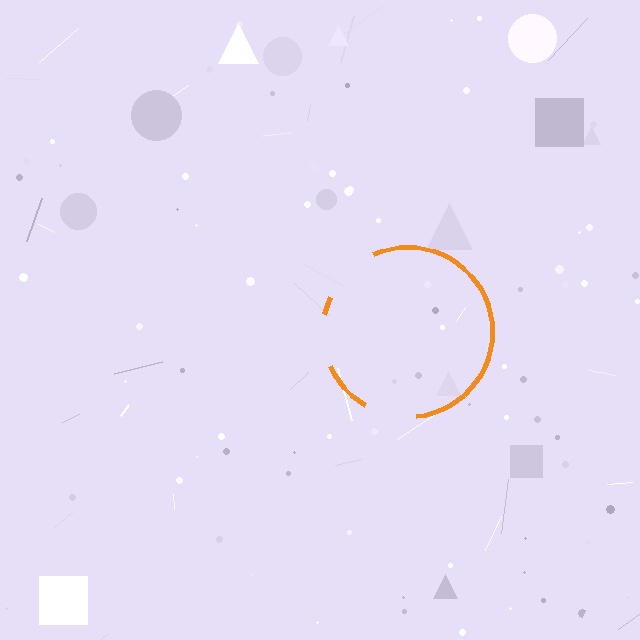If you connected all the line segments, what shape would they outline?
They would outline a circle.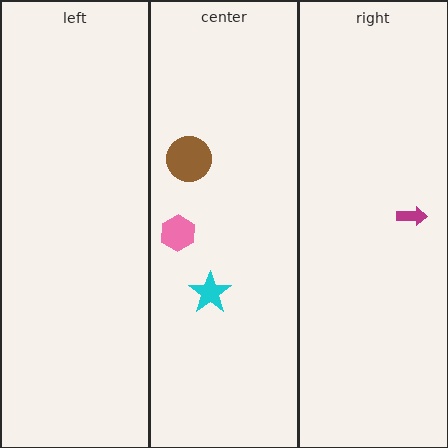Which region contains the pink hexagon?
The center region.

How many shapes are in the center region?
3.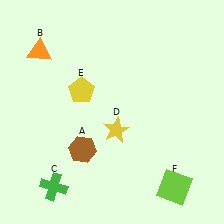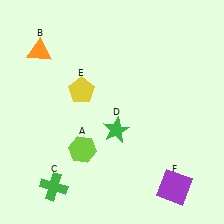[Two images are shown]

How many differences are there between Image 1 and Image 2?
There are 3 differences between the two images.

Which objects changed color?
A changed from brown to lime. D changed from yellow to green. F changed from lime to purple.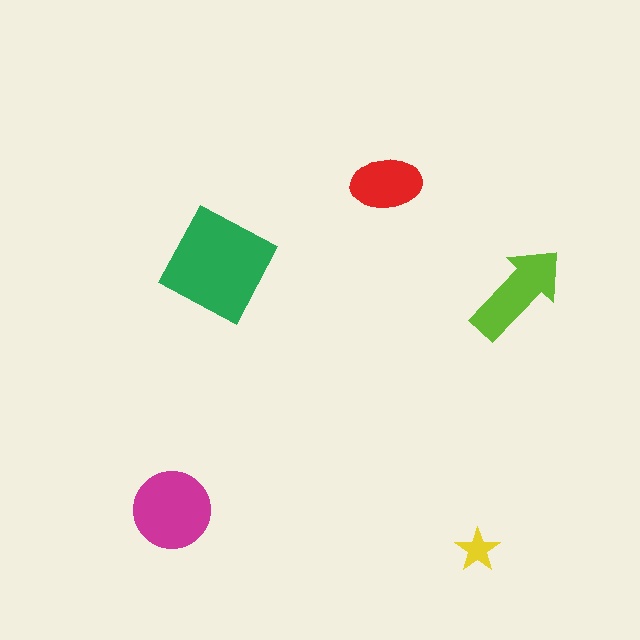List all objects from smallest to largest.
The yellow star, the red ellipse, the lime arrow, the magenta circle, the green square.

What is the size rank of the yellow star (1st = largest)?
5th.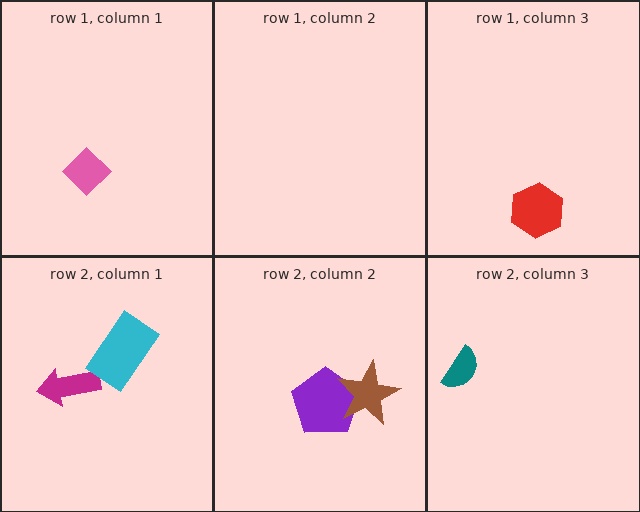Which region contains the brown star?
The row 2, column 2 region.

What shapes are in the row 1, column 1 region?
The pink diamond.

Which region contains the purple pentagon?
The row 2, column 2 region.